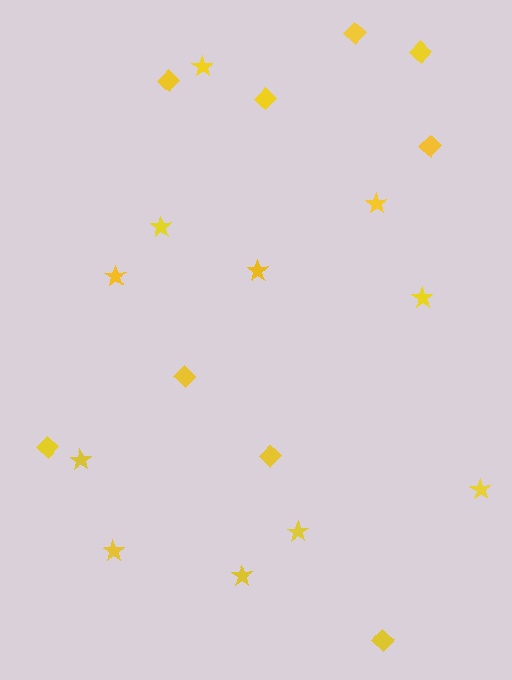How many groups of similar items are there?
There are 2 groups: one group of diamonds (9) and one group of stars (11).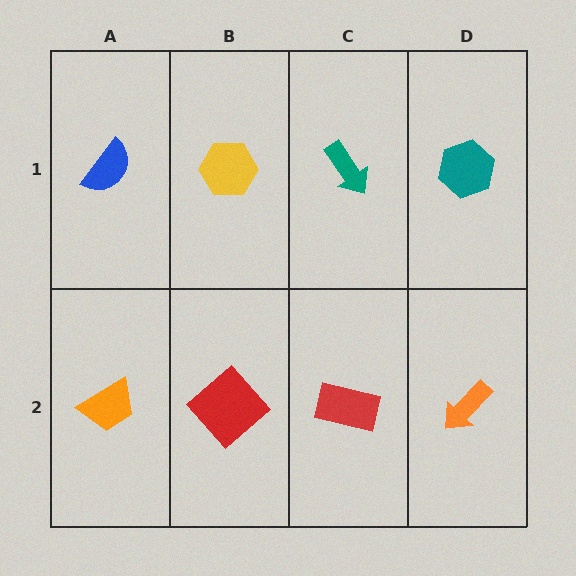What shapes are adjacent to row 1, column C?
A red rectangle (row 2, column C), a yellow hexagon (row 1, column B), a teal hexagon (row 1, column D).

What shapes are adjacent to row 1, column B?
A red diamond (row 2, column B), a blue semicircle (row 1, column A), a teal arrow (row 1, column C).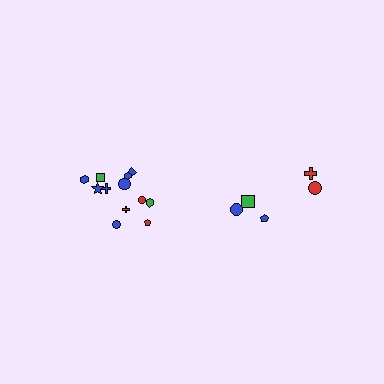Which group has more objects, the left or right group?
The left group.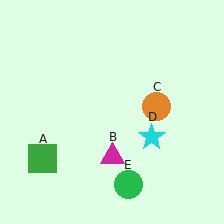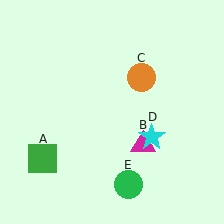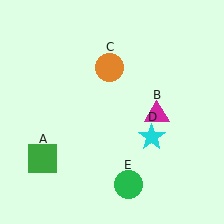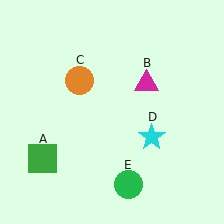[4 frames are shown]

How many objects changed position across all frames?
2 objects changed position: magenta triangle (object B), orange circle (object C).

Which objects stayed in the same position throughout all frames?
Green square (object A) and cyan star (object D) and green circle (object E) remained stationary.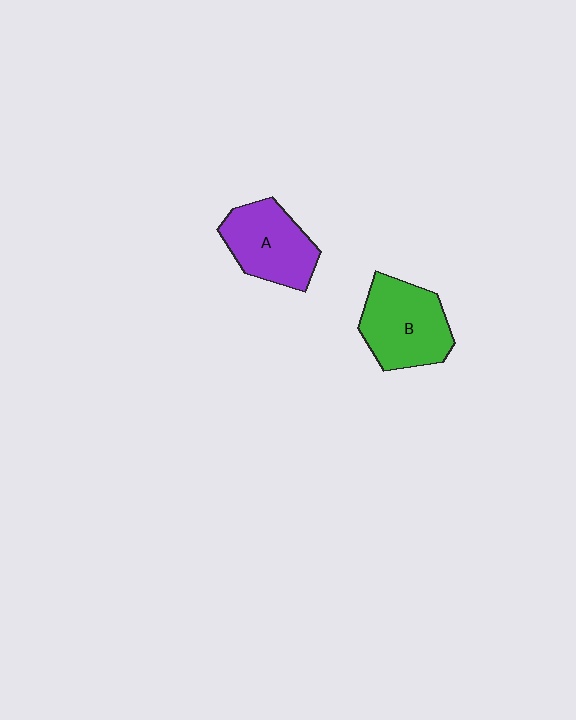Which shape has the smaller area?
Shape A (purple).